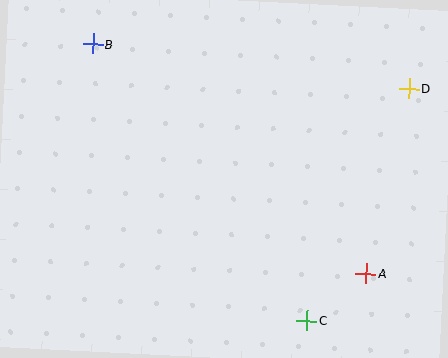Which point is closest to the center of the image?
Point C at (307, 321) is closest to the center.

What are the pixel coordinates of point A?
Point A is at (366, 273).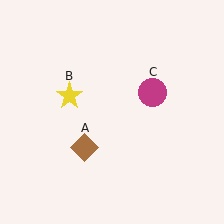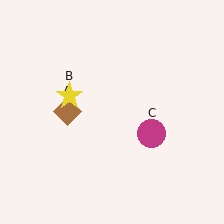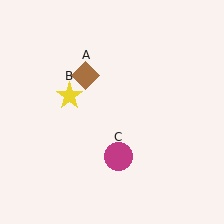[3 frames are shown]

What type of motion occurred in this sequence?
The brown diamond (object A), magenta circle (object C) rotated clockwise around the center of the scene.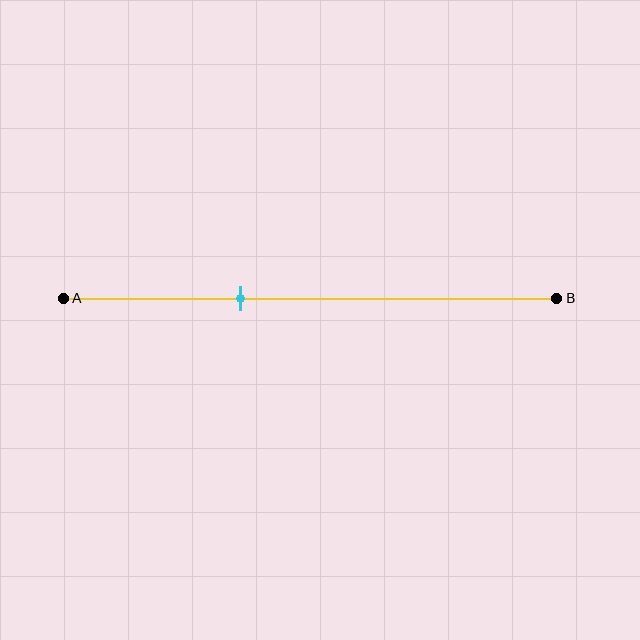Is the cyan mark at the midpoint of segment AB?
No, the mark is at about 35% from A, not at the 50% midpoint.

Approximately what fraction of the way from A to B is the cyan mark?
The cyan mark is approximately 35% of the way from A to B.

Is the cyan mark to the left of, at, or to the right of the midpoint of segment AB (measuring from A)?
The cyan mark is to the left of the midpoint of segment AB.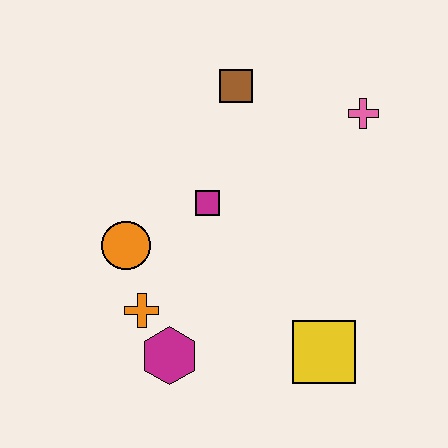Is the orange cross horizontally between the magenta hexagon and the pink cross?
No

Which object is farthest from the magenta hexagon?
The pink cross is farthest from the magenta hexagon.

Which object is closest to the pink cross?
The brown square is closest to the pink cross.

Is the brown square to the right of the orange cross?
Yes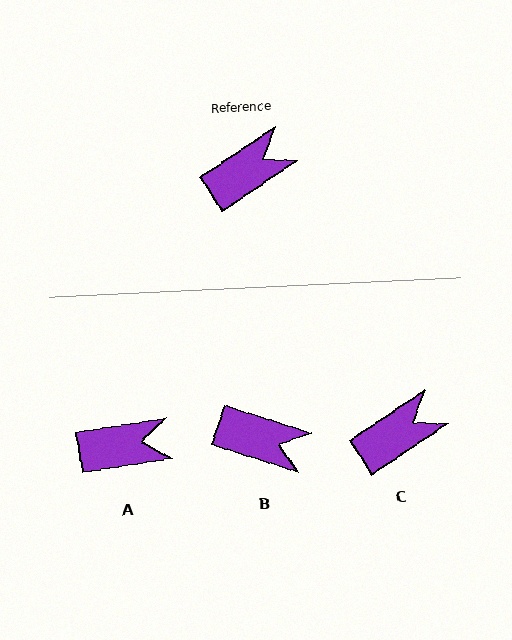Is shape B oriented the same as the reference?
No, it is off by about 52 degrees.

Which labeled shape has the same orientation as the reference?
C.